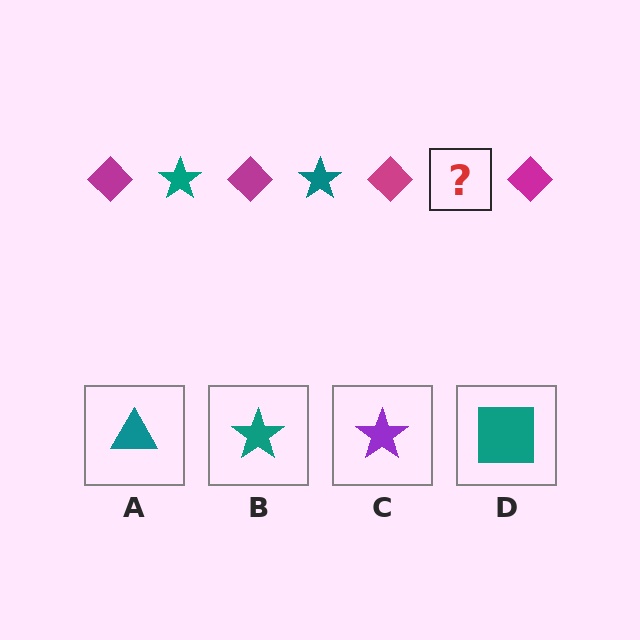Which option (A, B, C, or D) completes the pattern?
B.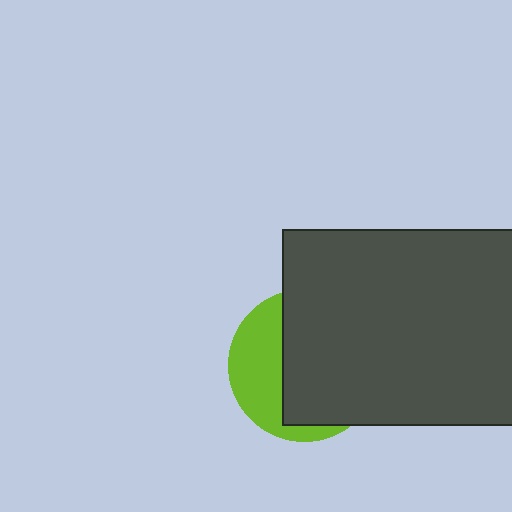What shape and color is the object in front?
The object in front is a dark gray rectangle.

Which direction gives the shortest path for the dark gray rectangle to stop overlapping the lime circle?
Moving right gives the shortest separation.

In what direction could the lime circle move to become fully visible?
The lime circle could move left. That would shift it out from behind the dark gray rectangle entirely.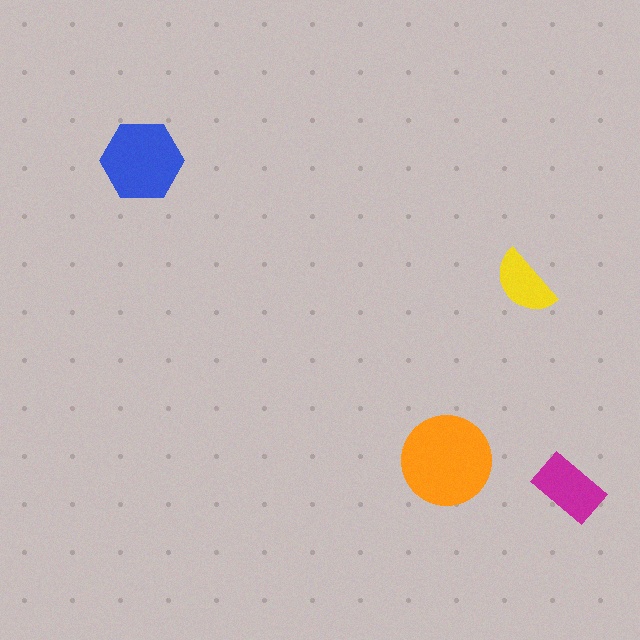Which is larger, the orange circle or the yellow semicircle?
The orange circle.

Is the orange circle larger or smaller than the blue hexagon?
Larger.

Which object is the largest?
The orange circle.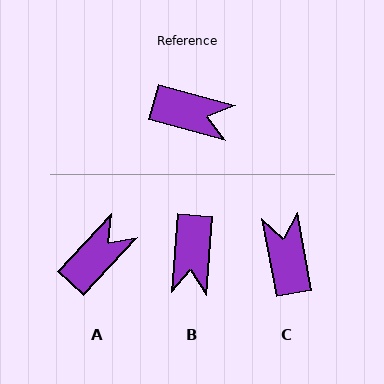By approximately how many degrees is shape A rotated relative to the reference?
Approximately 63 degrees counter-clockwise.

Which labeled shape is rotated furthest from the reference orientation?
C, about 116 degrees away.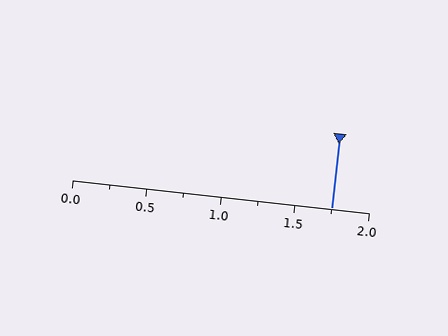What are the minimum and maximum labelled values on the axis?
The axis runs from 0.0 to 2.0.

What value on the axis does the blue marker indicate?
The marker indicates approximately 1.75.